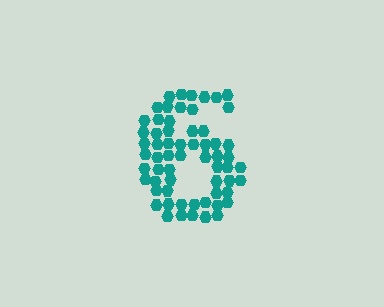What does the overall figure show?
The overall figure shows the digit 6.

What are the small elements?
The small elements are hexagons.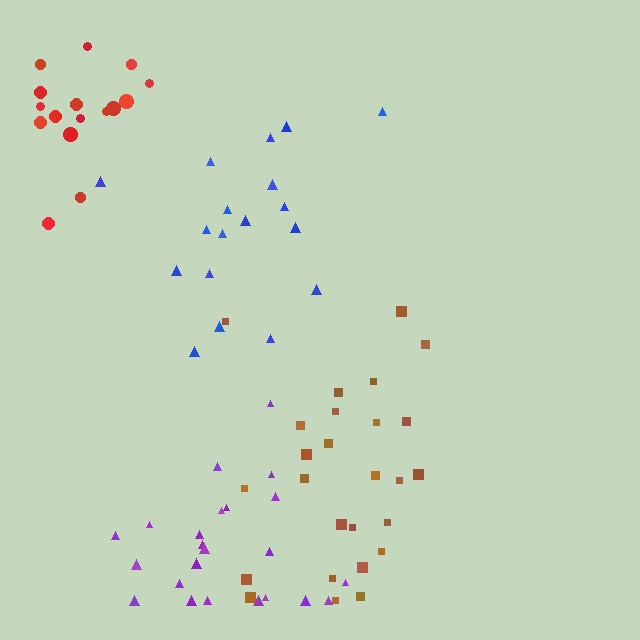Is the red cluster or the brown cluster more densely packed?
Red.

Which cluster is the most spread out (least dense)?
Blue.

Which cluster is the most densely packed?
Red.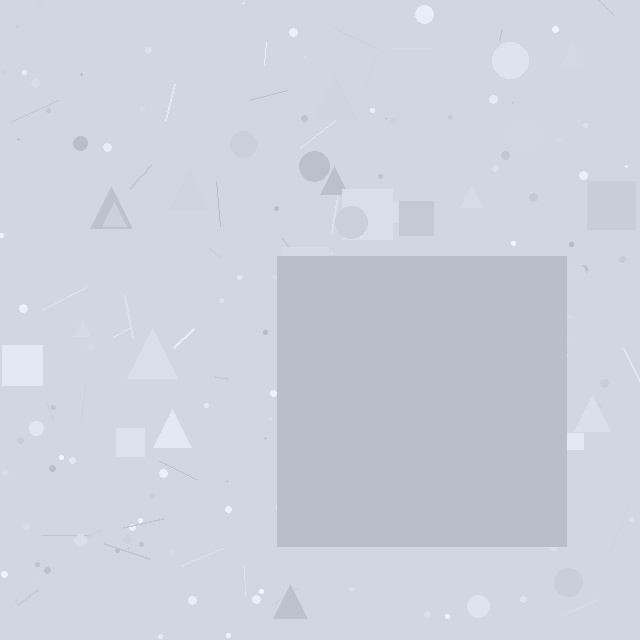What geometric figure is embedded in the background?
A square is embedded in the background.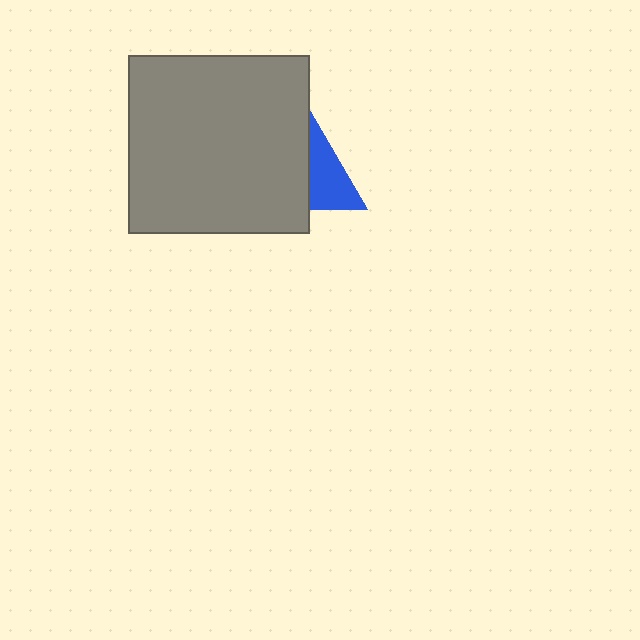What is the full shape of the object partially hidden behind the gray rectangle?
The partially hidden object is a blue triangle.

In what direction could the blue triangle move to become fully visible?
The blue triangle could move right. That would shift it out from behind the gray rectangle entirely.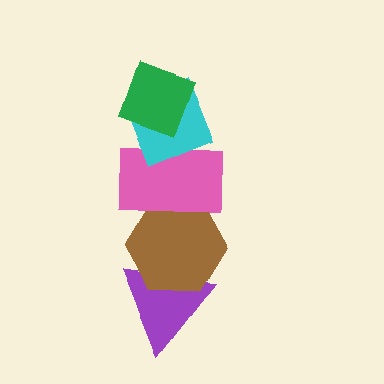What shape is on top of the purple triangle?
The brown hexagon is on top of the purple triangle.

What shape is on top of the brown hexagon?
The pink rectangle is on top of the brown hexagon.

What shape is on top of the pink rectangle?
The cyan diamond is on top of the pink rectangle.